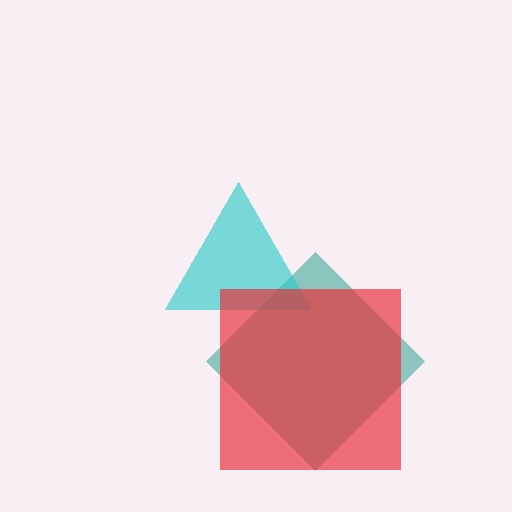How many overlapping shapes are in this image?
There are 3 overlapping shapes in the image.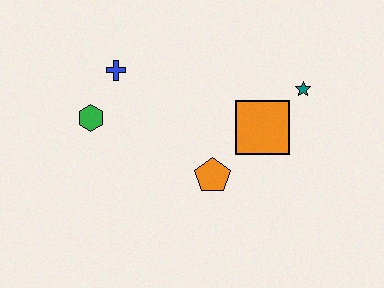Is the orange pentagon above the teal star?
No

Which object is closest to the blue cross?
The green hexagon is closest to the blue cross.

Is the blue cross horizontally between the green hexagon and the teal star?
Yes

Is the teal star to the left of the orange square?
No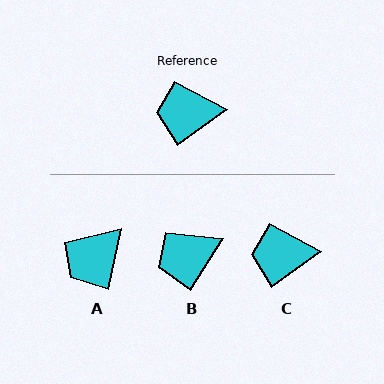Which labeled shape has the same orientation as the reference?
C.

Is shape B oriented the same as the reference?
No, it is off by about 21 degrees.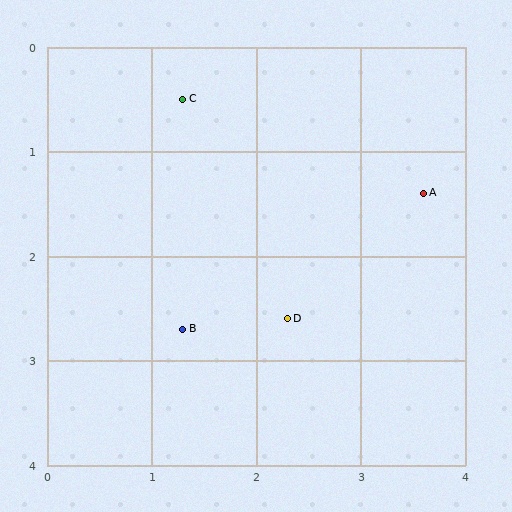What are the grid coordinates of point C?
Point C is at approximately (1.3, 0.5).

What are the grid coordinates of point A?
Point A is at approximately (3.6, 1.4).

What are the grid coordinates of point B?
Point B is at approximately (1.3, 2.7).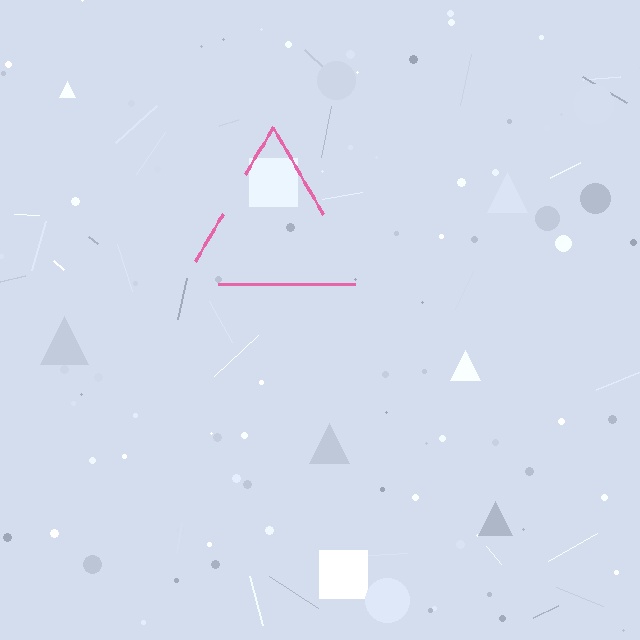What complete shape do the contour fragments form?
The contour fragments form a triangle.